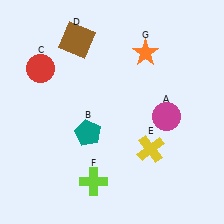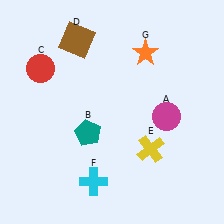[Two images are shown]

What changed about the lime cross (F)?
In Image 1, F is lime. In Image 2, it changed to cyan.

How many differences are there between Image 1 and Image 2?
There is 1 difference between the two images.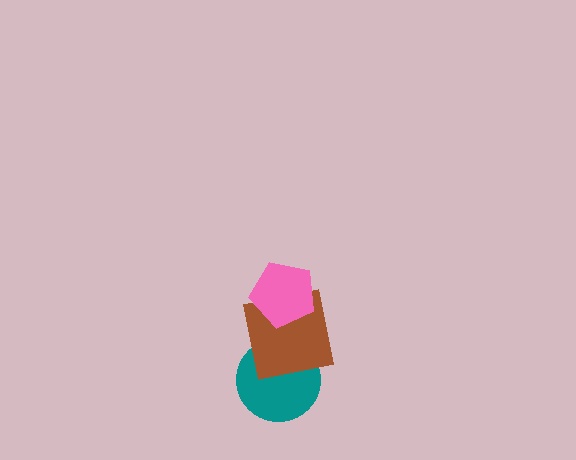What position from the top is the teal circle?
The teal circle is 3rd from the top.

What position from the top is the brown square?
The brown square is 2nd from the top.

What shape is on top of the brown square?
The pink pentagon is on top of the brown square.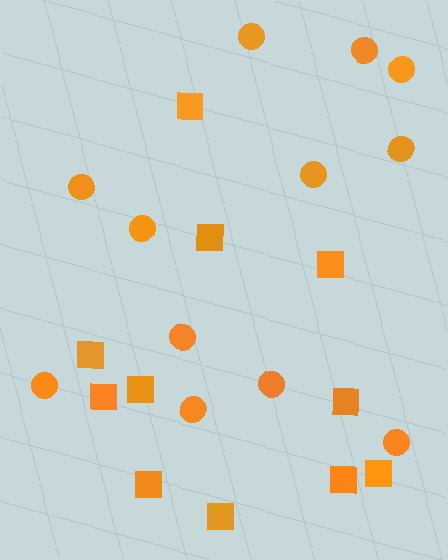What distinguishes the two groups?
There are 2 groups: one group of squares (11) and one group of circles (12).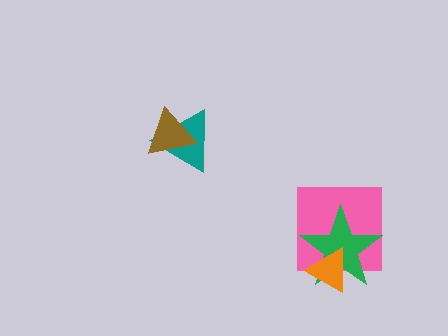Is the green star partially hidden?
Yes, it is partially covered by another shape.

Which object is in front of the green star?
The orange triangle is in front of the green star.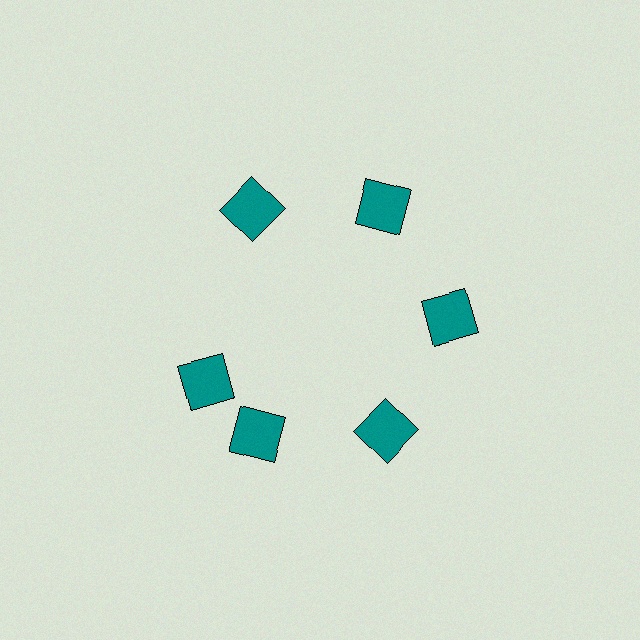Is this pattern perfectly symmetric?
No. The 6 teal squares are arranged in a ring, but one element near the 9 o'clock position is rotated out of alignment along the ring, breaking the 6-fold rotational symmetry.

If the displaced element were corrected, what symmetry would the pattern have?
It would have 6-fold rotational symmetry — the pattern would map onto itself every 60 degrees.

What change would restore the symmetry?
The symmetry would be restored by rotating it back into even spacing with its neighbors so that all 6 squares sit at equal angles and equal distance from the center.